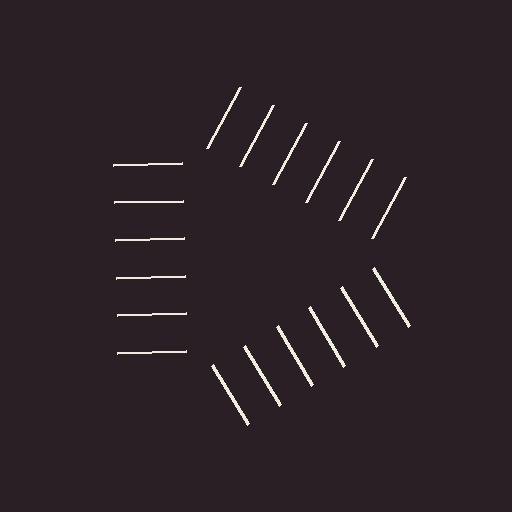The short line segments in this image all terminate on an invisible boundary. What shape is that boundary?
An illusory triangle — the line segments terminate on its edges but no continuous stroke is drawn.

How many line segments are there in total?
18 — 6 along each of the 3 edges.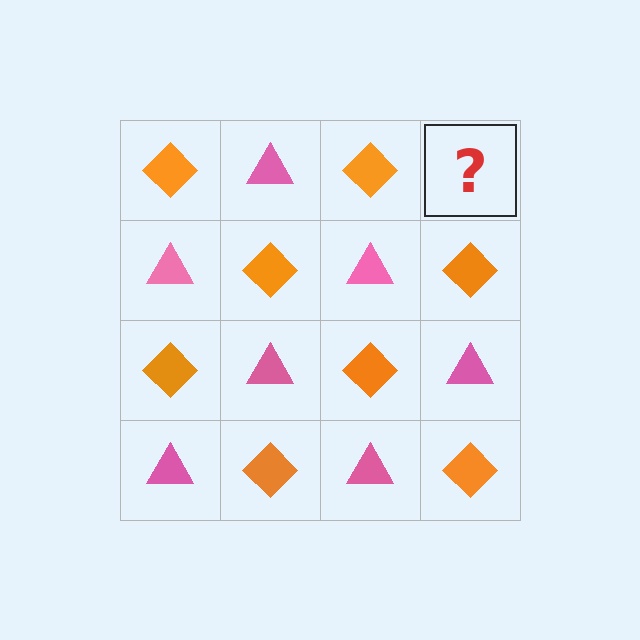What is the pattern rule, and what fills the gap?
The rule is that it alternates orange diamond and pink triangle in a checkerboard pattern. The gap should be filled with a pink triangle.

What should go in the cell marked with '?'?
The missing cell should contain a pink triangle.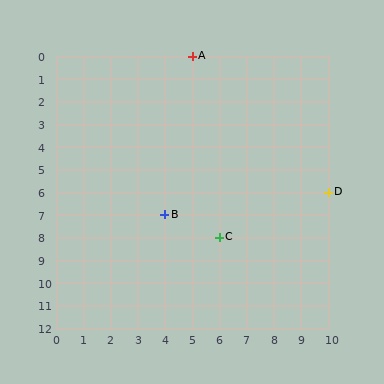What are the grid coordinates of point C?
Point C is at grid coordinates (6, 8).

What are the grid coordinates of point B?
Point B is at grid coordinates (4, 7).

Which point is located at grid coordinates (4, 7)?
Point B is at (4, 7).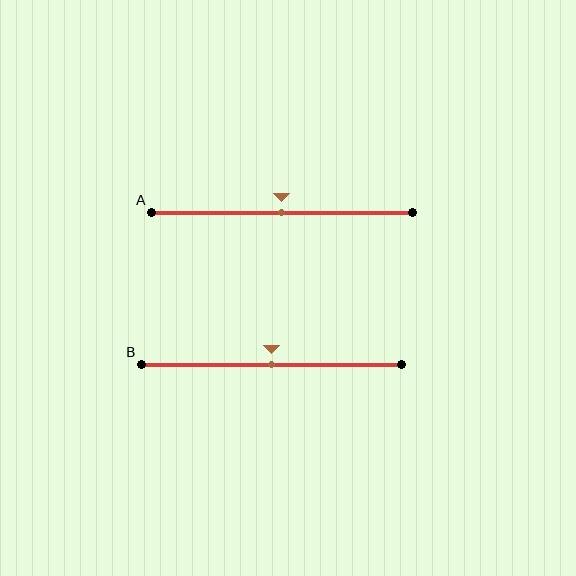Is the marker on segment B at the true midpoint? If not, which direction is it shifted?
Yes, the marker on segment B is at the true midpoint.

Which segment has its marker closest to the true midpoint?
Segment A has its marker closest to the true midpoint.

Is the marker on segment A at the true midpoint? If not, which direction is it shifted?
Yes, the marker on segment A is at the true midpoint.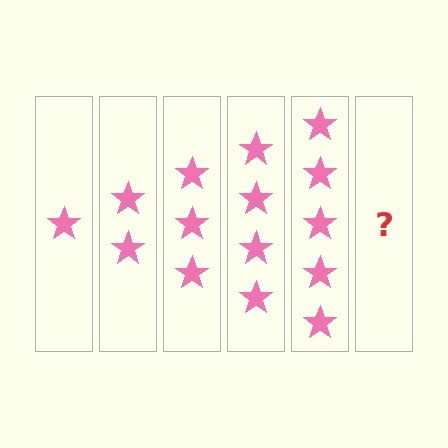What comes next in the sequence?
The next element should be 6 stars.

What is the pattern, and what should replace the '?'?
The pattern is that each step adds one more star. The '?' should be 6 stars.